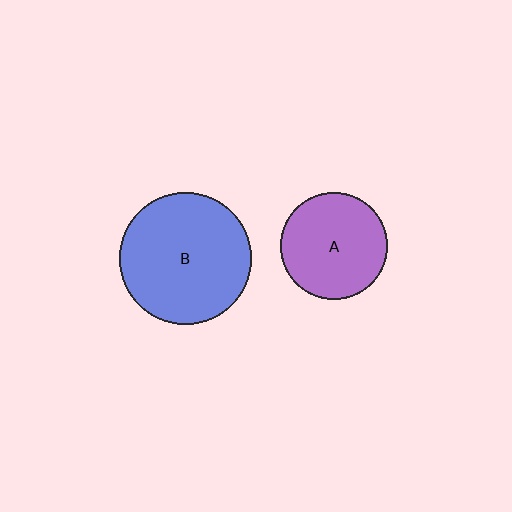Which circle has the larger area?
Circle B (blue).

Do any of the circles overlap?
No, none of the circles overlap.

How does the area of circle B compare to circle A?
Approximately 1.5 times.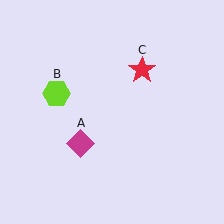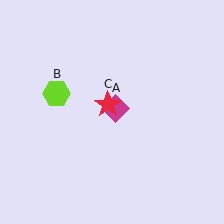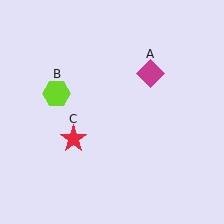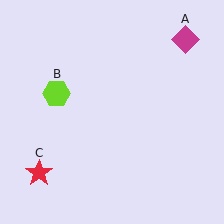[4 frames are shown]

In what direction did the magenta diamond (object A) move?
The magenta diamond (object A) moved up and to the right.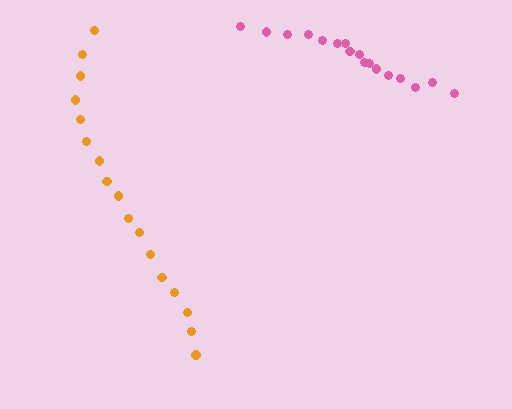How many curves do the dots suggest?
There are 2 distinct paths.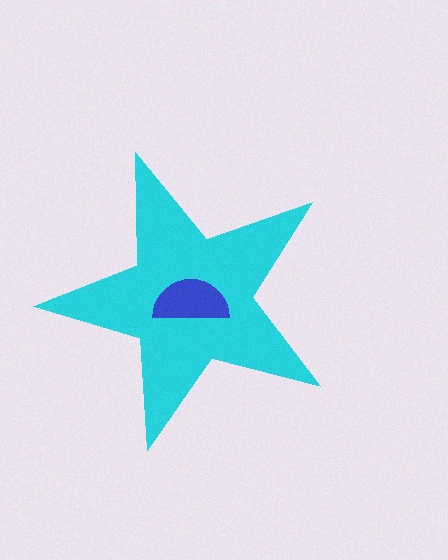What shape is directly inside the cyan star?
The blue semicircle.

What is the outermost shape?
The cyan star.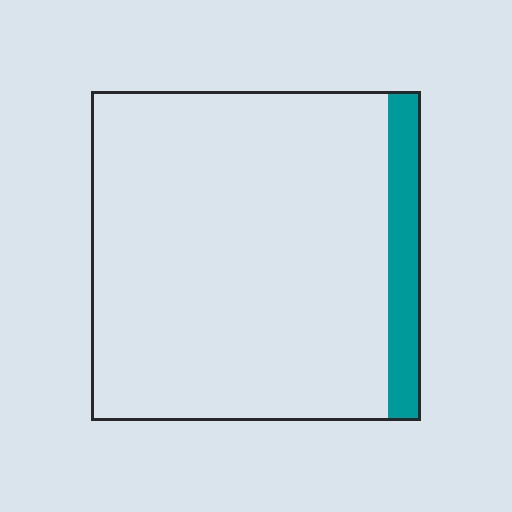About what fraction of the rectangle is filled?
About one tenth (1/10).